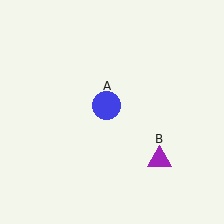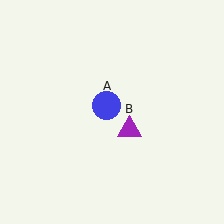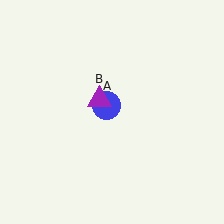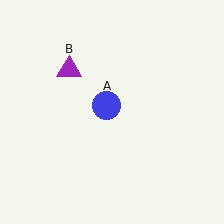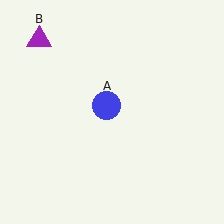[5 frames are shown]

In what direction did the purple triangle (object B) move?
The purple triangle (object B) moved up and to the left.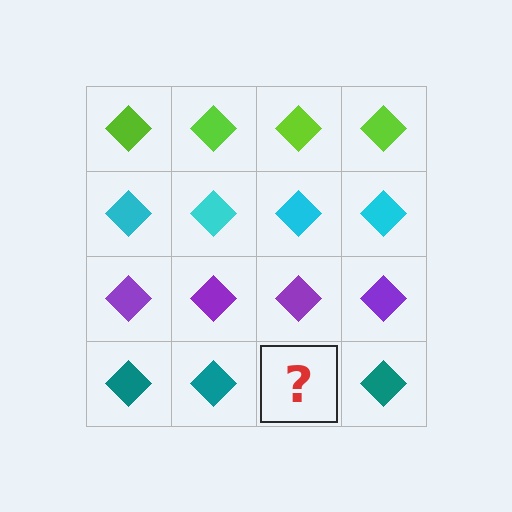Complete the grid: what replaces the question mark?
The question mark should be replaced with a teal diamond.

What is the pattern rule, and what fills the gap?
The rule is that each row has a consistent color. The gap should be filled with a teal diamond.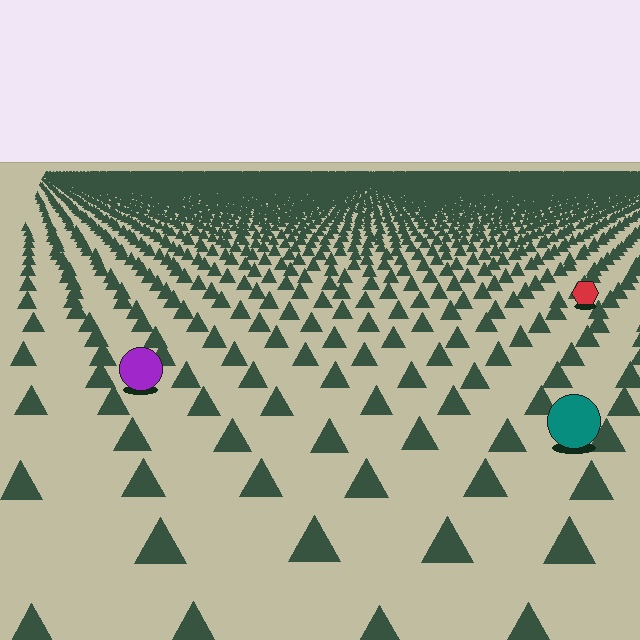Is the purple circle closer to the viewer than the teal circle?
No. The teal circle is closer — you can tell from the texture gradient: the ground texture is coarser near it.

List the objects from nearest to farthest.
From nearest to farthest: the teal circle, the purple circle, the red hexagon.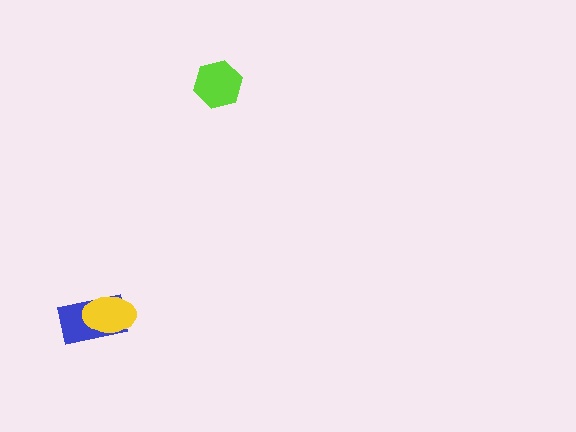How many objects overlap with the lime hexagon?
0 objects overlap with the lime hexagon.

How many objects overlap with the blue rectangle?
1 object overlaps with the blue rectangle.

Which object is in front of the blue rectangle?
The yellow ellipse is in front of the blue rectangle.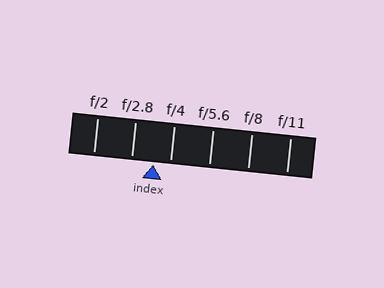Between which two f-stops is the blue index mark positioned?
The index mark is between f/2.8 and f/4.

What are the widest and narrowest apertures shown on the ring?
The widest aperture shown is f/2 and the narrowest is f/11.